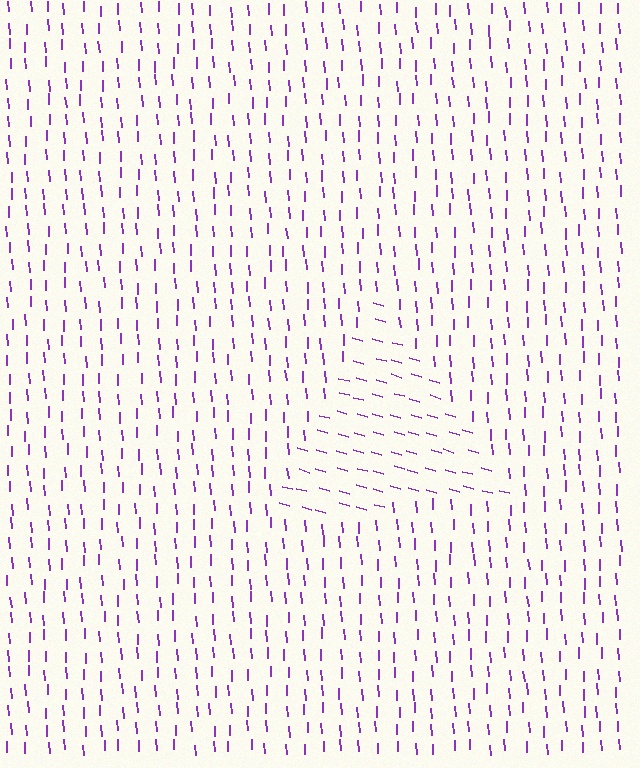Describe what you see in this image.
The image is filled with small purple line segments. A triangle region in the image has lines oriented differently from the surrounding lines, creating a visible texture boundary.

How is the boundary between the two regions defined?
The boundary is defined purely by a change in line orientation (approximately 70 degrees difference). All lines are the same color and thickness.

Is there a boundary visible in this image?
Yes, there is a texture boundary formed by a change in line orientation.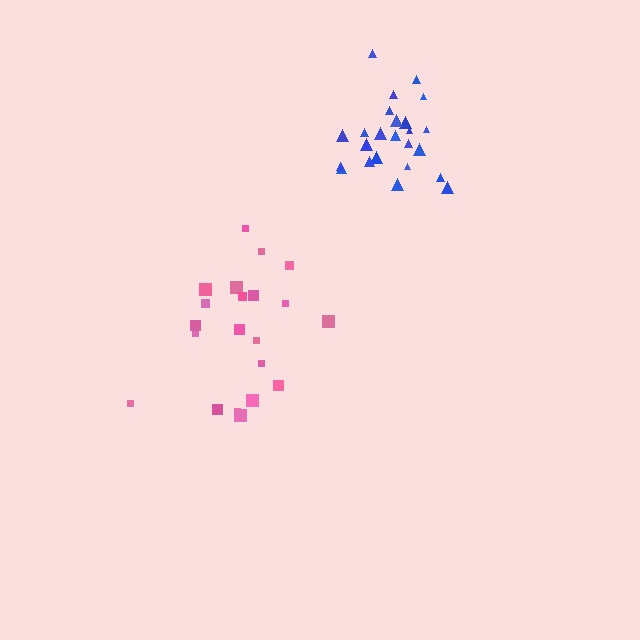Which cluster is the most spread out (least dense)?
Pink.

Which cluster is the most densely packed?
Blue.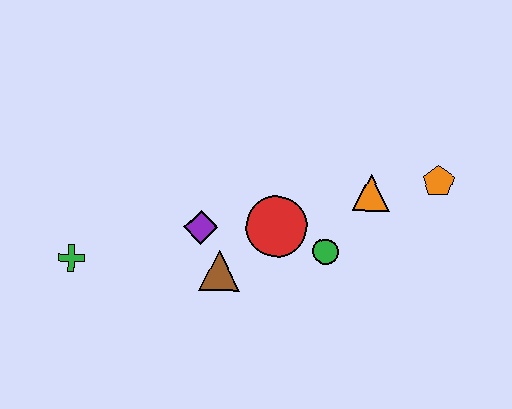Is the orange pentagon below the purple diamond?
No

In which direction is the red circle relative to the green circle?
The red circle is to the left of the green circle.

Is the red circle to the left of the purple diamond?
No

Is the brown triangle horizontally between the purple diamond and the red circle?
Yes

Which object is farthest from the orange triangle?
The green cross is farthest from the orange triangle.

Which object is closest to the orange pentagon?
The orange triangle is closest to the orange pentagon.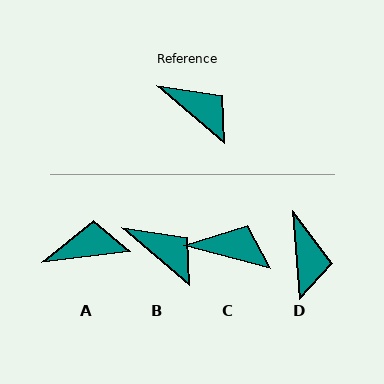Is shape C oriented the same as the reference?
No, it is off by about 25 degrees.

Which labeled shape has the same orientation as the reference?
B.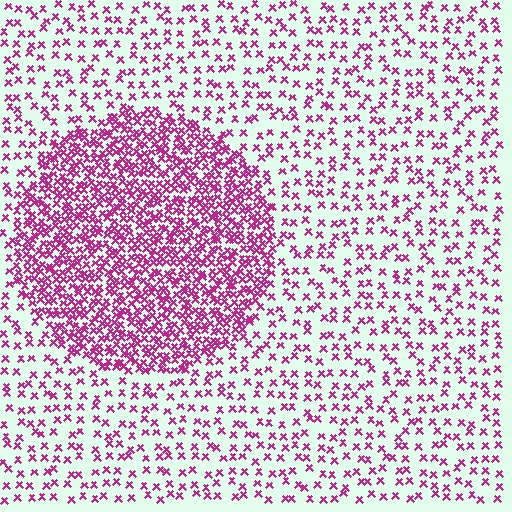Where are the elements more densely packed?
The elements are more densely packed inside the circle boundary.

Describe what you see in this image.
The image contains small magenta elements arranged at two different densities. A circle-shaped region is visible where the elements are more densely packed than the surrounding area.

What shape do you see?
I see a circle.